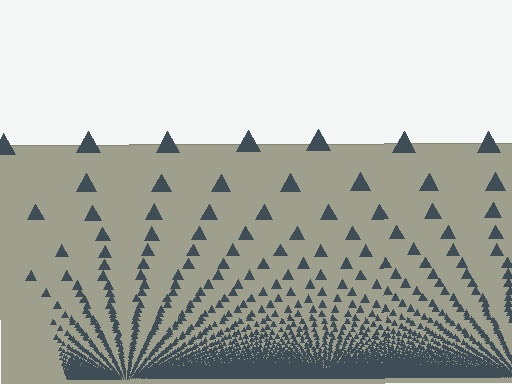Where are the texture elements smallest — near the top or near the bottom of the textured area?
Near the bottom.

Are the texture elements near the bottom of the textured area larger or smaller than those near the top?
Smaller. The gradient is inverted — elements near the bottom are smaller and denser.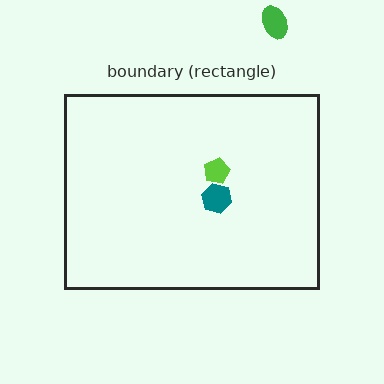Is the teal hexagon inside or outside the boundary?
Inside.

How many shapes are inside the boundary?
2 inside, 1 outside.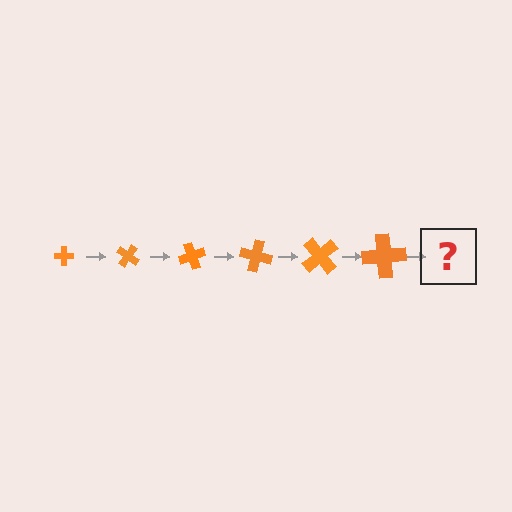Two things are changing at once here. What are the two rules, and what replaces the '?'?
The two rules are that the cross grows larger each step and it rotates 35 degrees each step. The '?' should be a cross, larger than the previous one and rotated 210 degrees from the start.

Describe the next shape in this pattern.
It should be a cross, larger than the previous one and rotated 210 degrees from the start.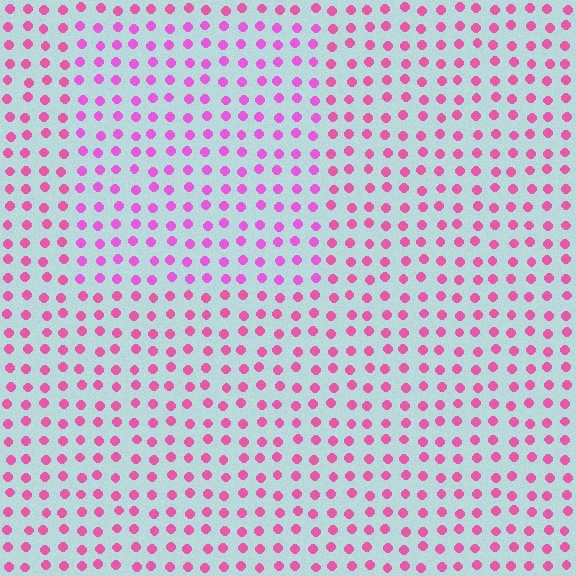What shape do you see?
I see a rectangle.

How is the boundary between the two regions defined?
The boundary is defined purely by a slight shift in hue (about 23 degrees). Spacing, size, and orientation are identical on both sides.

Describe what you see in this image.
The image is filled with small pink elements in a uniform arrangement. A rectangle-shaped region is visible where the elements are tinted to a slightly different hue, forming a subtle color boundary.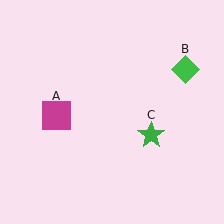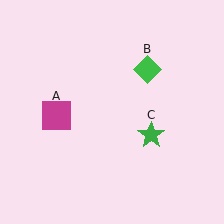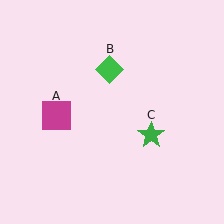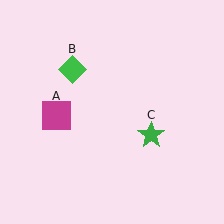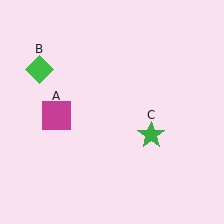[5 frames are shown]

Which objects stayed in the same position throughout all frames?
Magenta square (object A) and green star (object C) remained stationary.